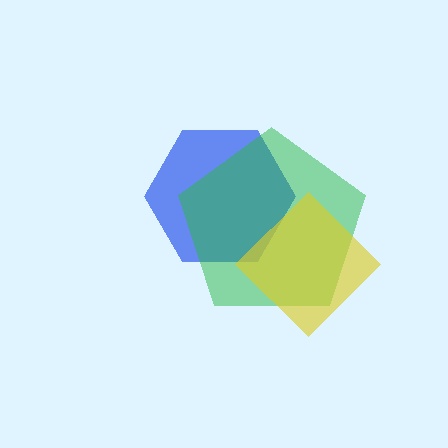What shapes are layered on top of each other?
The layered shapes are: a blue hexagon, a green pentagon, a yellow diamond.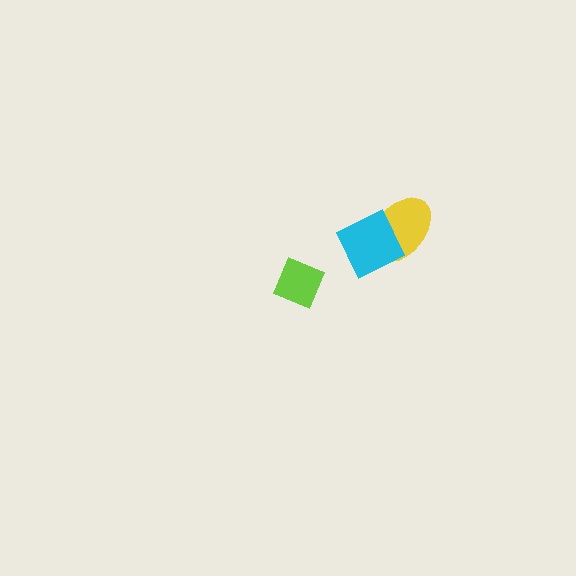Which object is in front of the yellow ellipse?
The cyan diamond is in front of the yellow ellipse.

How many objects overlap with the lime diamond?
0 objects overlap with the lime diamond.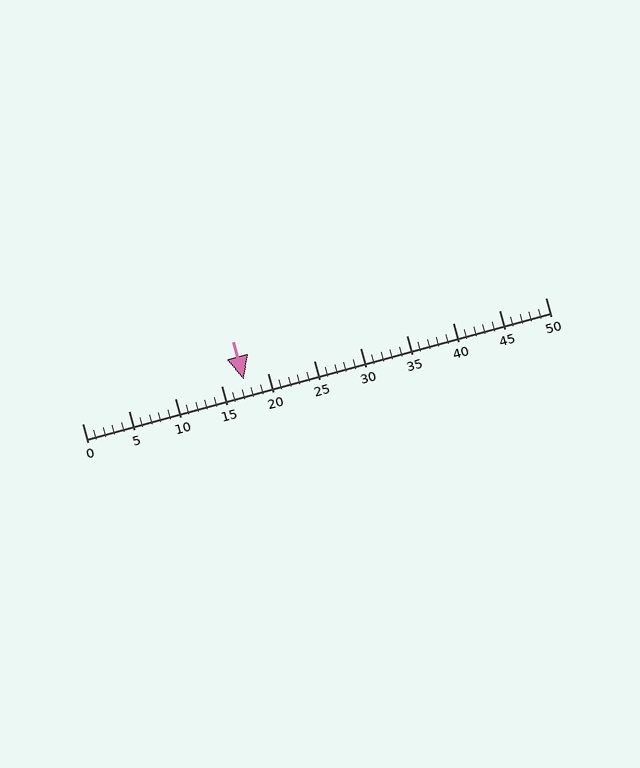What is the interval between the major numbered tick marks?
The major tick marks are spaced 5 units apart.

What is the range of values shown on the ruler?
The ruler shows values from 0 to 50.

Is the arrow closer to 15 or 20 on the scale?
The arrow is closer to 15.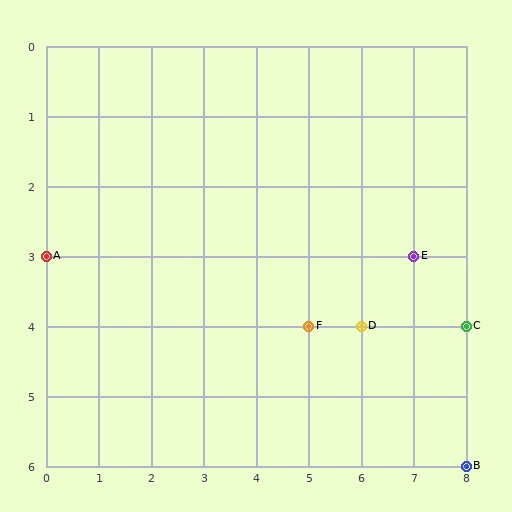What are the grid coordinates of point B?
Point B is at grid coordinates (8, 6).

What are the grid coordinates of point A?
Point A is at grid coordinates (0, 3).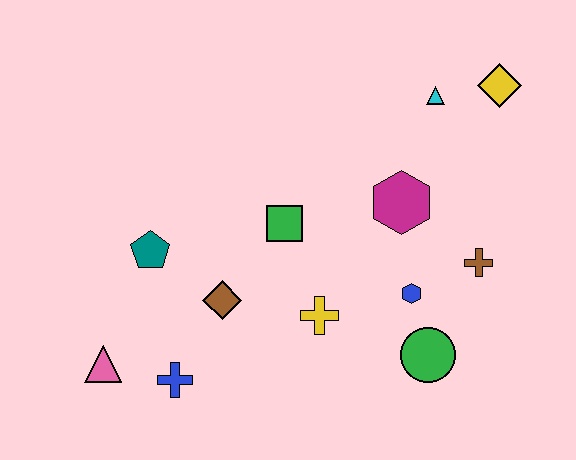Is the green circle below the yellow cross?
Yes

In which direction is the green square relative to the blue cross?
The green square is above the blue cross.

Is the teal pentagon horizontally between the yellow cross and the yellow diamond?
No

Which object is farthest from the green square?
The yellow diamond is farthest from the green square.